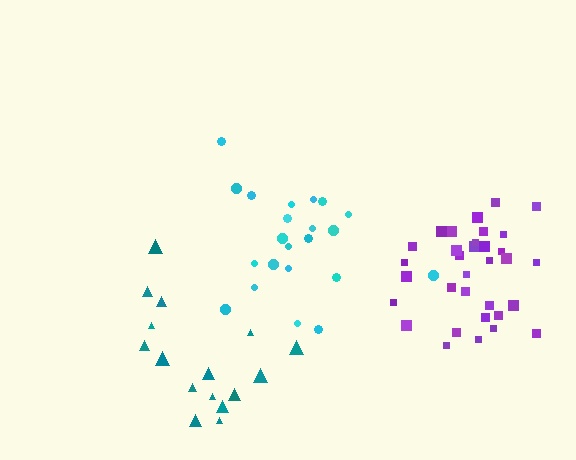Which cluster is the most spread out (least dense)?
Teal.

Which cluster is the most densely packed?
Purple.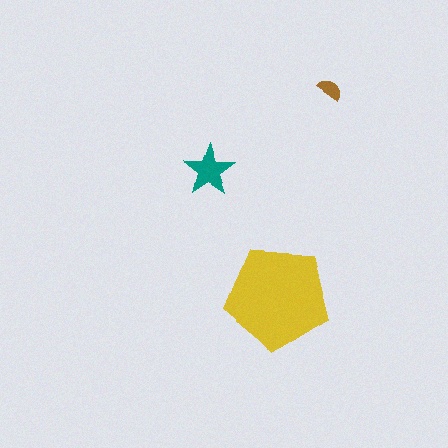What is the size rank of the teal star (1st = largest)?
2nd.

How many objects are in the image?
There are 3 objects in the image.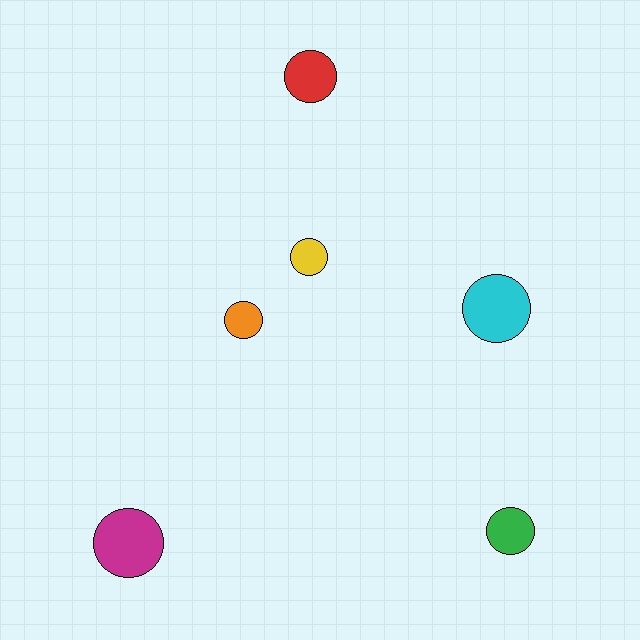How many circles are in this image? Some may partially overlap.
There are 6 circles.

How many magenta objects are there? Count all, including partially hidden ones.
There is 1 magenta object.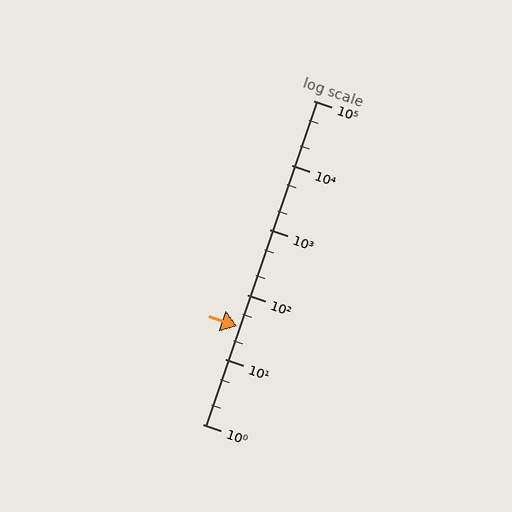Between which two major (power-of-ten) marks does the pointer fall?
The pointer is between 10 and 100.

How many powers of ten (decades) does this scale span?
The scale spans 5 decades, from 1 to 100000.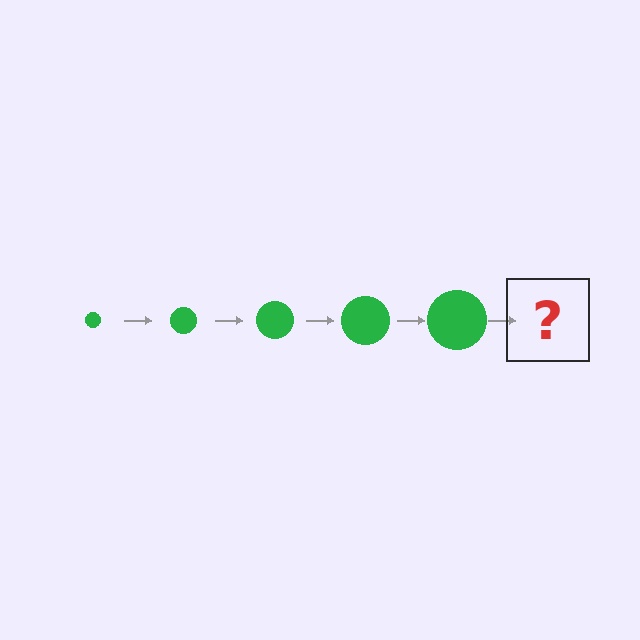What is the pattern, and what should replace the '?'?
The pattern is that the circle gets progressively larger each step. The '?' should be a green circle, larger than the previous one.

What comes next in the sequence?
The next element should be a green circle, larger than the previous one.